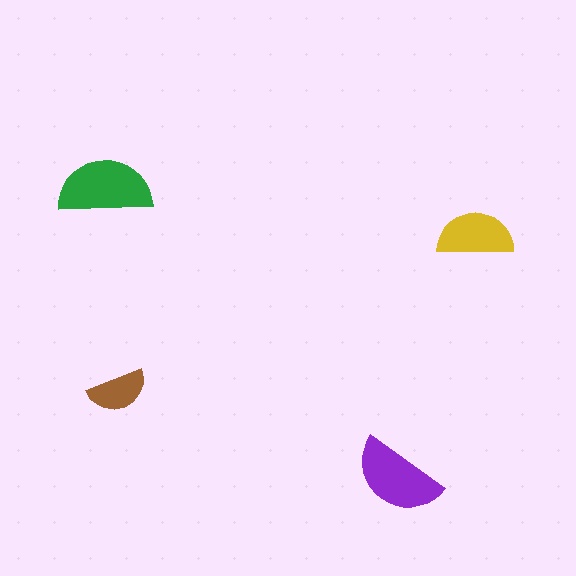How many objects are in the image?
There are 4 objects in the image.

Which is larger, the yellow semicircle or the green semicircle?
The green one.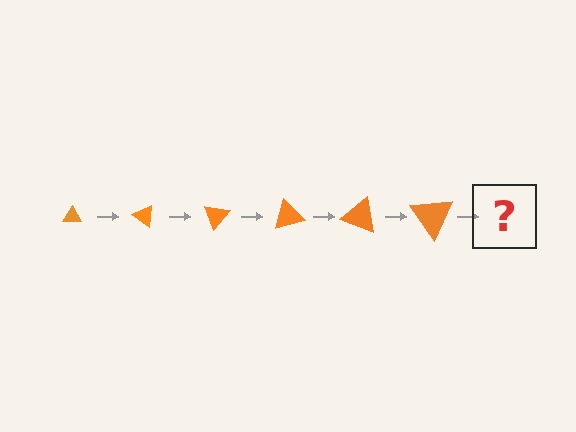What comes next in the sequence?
The next element should be a triangle, larger than the previous one and rotated 210 degrees from the start.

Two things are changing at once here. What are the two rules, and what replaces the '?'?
The two rules are that the triangle grows larger each step and it rotates 35 degrees each step. The '?' should be a triangle, larger than the previous one and rotated 210 degrees from the start.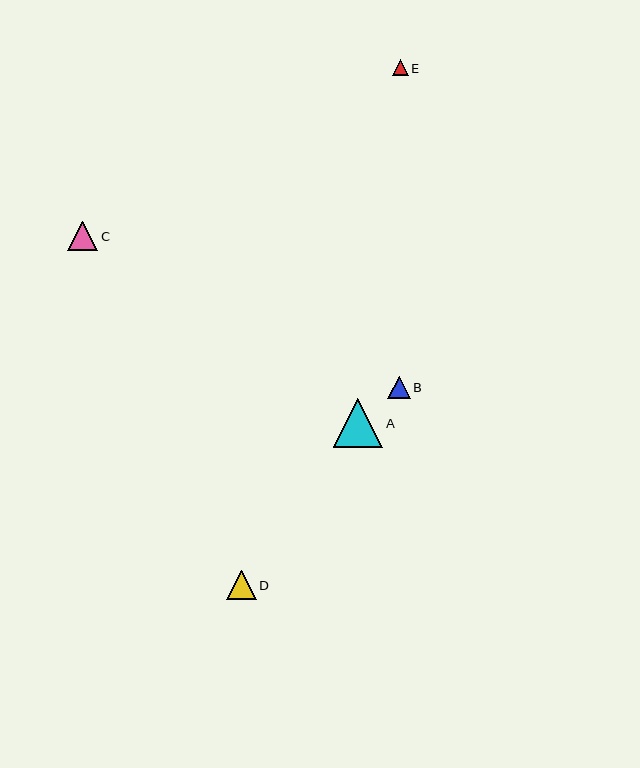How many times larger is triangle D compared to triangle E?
Triangle D is approximately 1.9 times the size of triangle E.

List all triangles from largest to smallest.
From largest to smallest: A, D, C, B, E.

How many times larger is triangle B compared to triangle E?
Triangle B is approximately 1.4 times the size of triangle E.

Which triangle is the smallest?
Triangle E is the smallest with a size of approximately 16 pixels.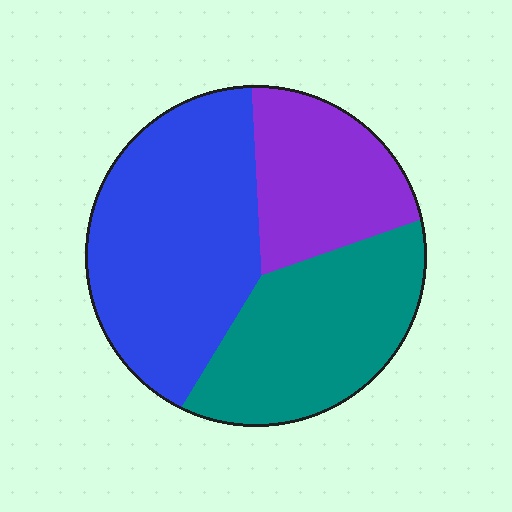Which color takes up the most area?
Blue, at roughly 45%.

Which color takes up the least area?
Purple, at roughly 25%.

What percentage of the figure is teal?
Teal covers 33% of the figure.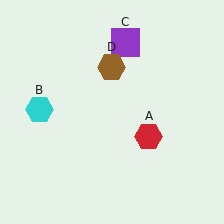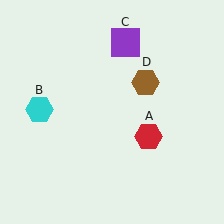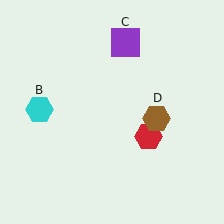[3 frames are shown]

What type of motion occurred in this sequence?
The brown hexagon (object D) rotated clockwise around the center of the scene.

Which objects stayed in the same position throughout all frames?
Red hexagon (object A) and cyan hexagon (object B) and purple square (object C) remained stationary.